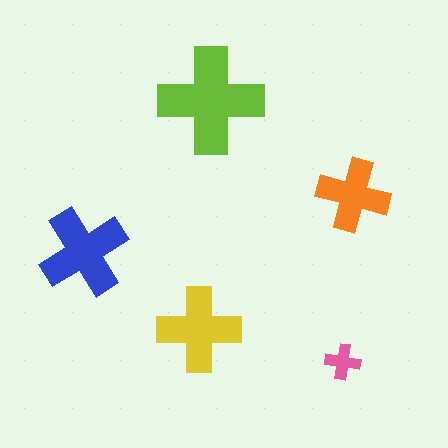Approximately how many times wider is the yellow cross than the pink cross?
About 2.5 times wider.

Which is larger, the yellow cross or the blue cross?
The blue one.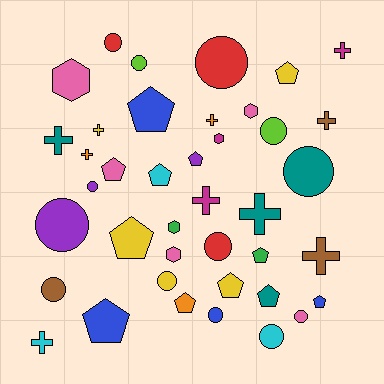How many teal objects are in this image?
There are 4 teal objects.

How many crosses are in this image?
There are 10 crosses.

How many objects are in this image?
There are 40 objects.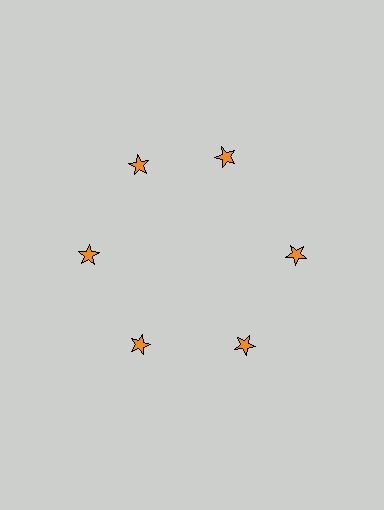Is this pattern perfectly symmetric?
No. The 6 orange stars are arranged in a ring, but one element near the 1 o'clock position is rotated out of alignment along the ring, breaking the 6-fold rotational symmetry.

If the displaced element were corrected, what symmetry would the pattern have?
It would have 6-fold rotational symmetry — the pattern would map onto itself every 60 degrees.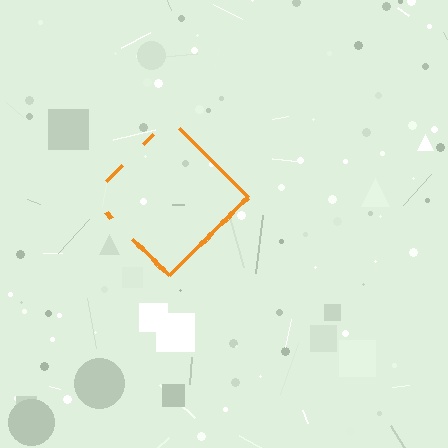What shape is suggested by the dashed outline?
The dashed outline suggests a diamond.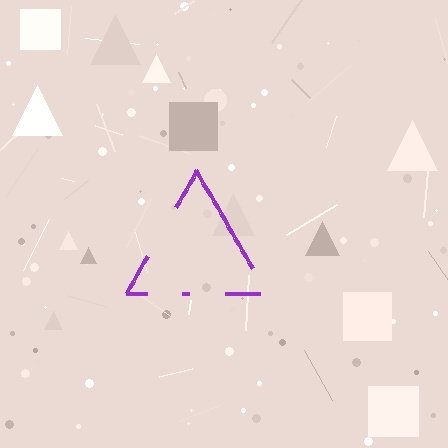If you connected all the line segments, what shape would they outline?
They would outline a triangle.